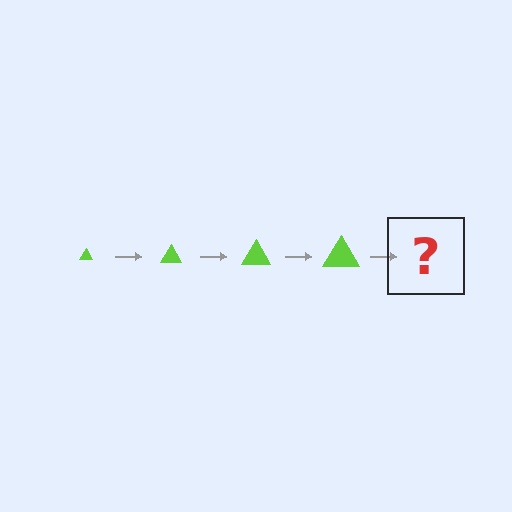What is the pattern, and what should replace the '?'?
The pattern is that the triangle gets progressively larger each step. The '?' should be a lime triangle, larger than the previous one.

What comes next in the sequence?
The next element should be a lime triangle, larger than the previous one.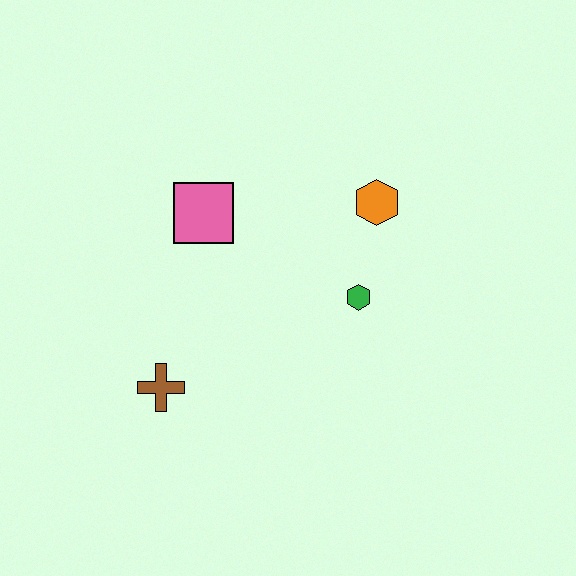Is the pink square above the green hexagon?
Yes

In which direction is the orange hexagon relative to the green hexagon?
The orange hexagon is above the green hexagon.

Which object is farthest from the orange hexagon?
The brown cross is farthest from the orange hexagon.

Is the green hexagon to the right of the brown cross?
Yes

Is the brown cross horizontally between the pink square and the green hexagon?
No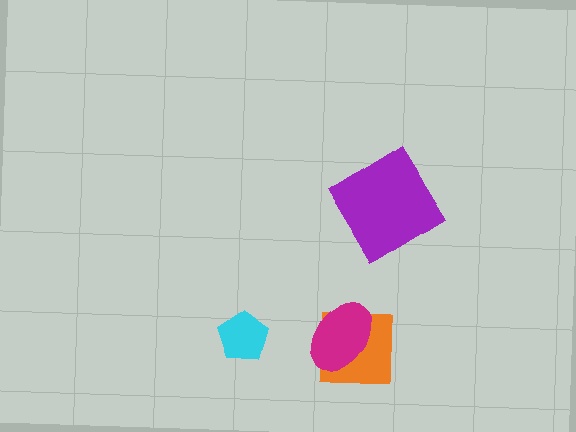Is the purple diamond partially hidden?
No, no other shape covers it.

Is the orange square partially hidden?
Yes, it is partially covered by another shape.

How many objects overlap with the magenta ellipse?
1 object overlaps with the magenta ellipse.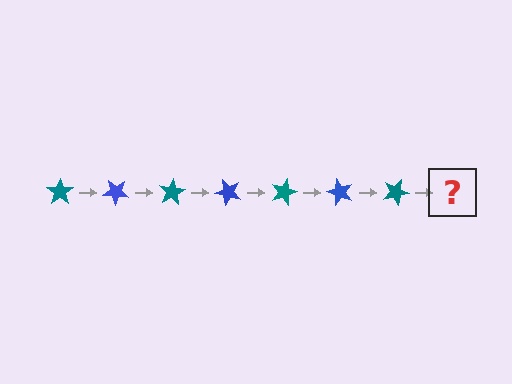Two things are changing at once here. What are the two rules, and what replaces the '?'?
The two rules are that it rotates 40 degrees each step and the color cycles through teal and blue. The '?' should be a blue star, rotated 280 degrees from the start.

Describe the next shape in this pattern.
It should be a blue star, rotated 280 degrees from the start.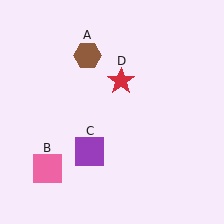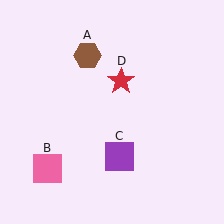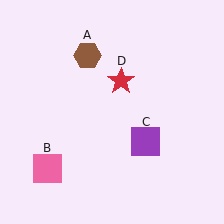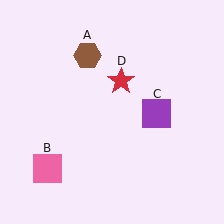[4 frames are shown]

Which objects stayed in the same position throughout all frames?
Brown hexagon (object A) and pink square (object B) and red star (object D) remained stationary.